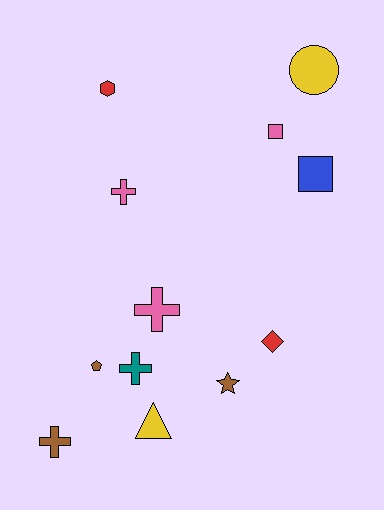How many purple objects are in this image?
There are no purple objects.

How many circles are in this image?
There is 1 circle.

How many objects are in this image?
There are 12 objects.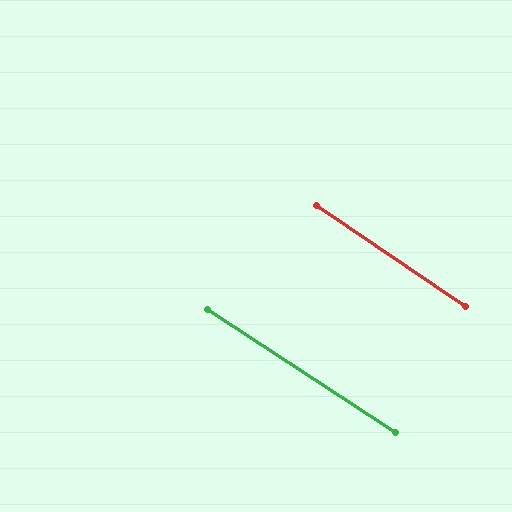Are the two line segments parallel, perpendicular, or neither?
Parallel — their directions differ by only 0.8°.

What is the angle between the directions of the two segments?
Approximately 1 degree.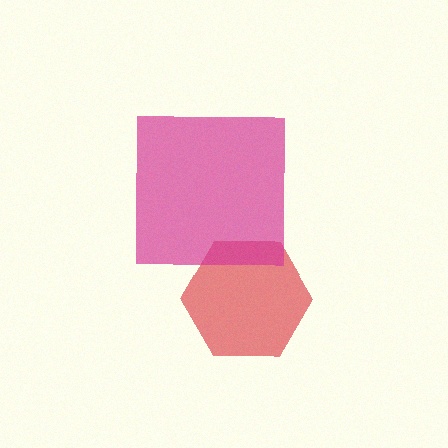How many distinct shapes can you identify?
There are 2 distinct shapes: a red hexagon, a magenta square.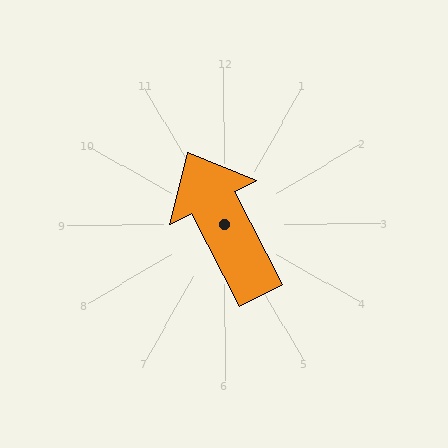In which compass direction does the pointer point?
Northwest.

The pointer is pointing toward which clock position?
Roughly 11 o'clock.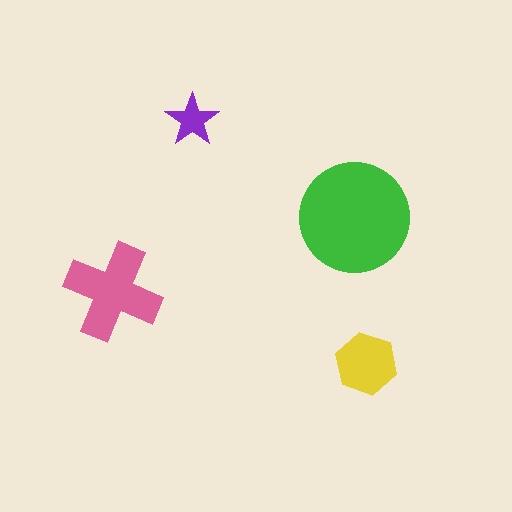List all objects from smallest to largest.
The purple star, the yellow hexagon, the pink cross, the green circle.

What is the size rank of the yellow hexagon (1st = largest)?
3rd.